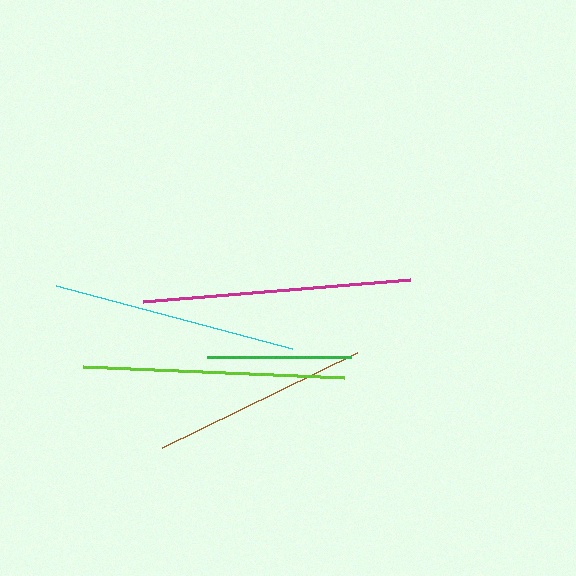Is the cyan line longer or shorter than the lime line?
The lime line is longer than the cyan line.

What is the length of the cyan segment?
The cyan segment is approximately 245 pixels long.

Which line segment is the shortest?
The green line is the shortest at approximately 144 pixels.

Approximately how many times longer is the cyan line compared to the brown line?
The cyan line is approximately 1.1 times the length of the brown line.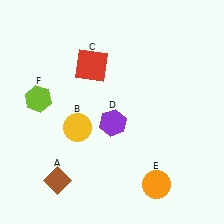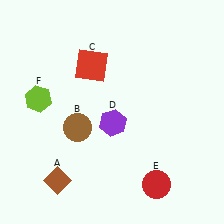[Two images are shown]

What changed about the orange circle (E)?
In Image 1, E is orange. In Image 2, it changed to red.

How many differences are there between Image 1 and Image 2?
There are 2 differences between the two images.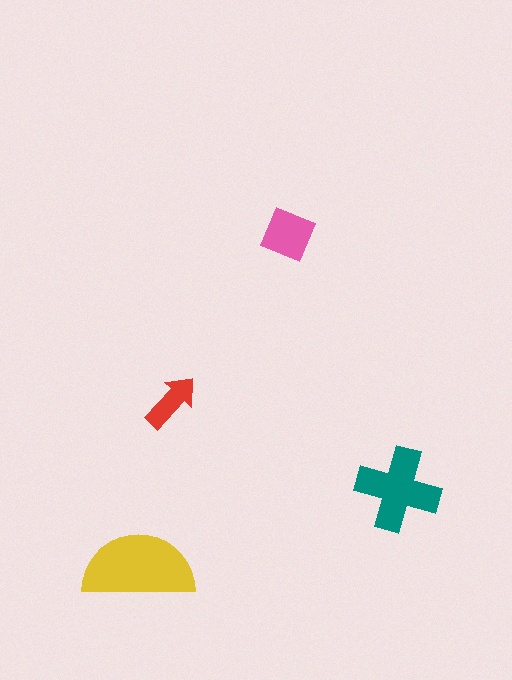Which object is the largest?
The yellow semicircle.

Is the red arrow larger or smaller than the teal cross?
Smaller.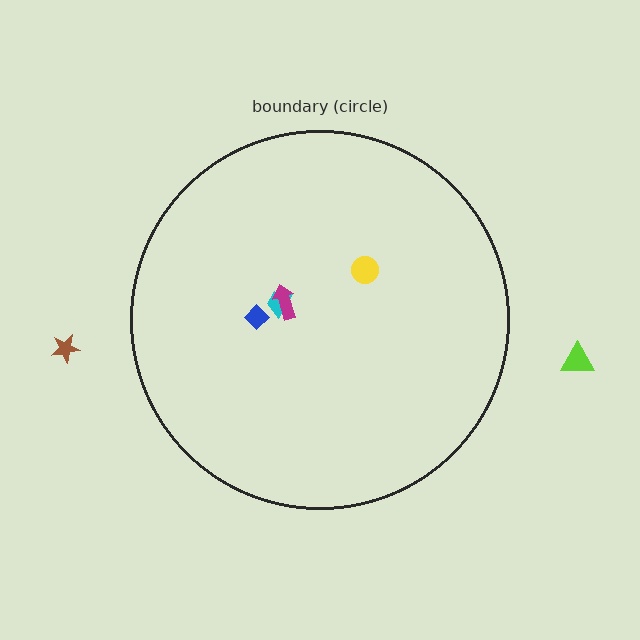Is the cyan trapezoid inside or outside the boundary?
Inside.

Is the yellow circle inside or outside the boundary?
Inside.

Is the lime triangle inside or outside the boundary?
Outside.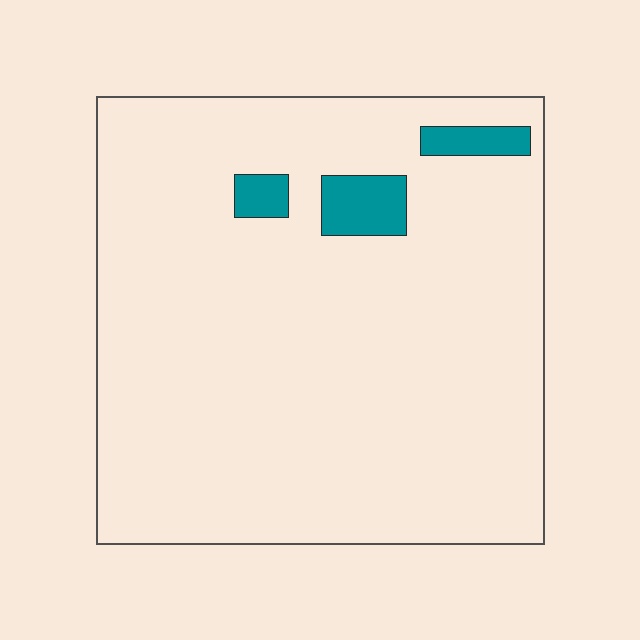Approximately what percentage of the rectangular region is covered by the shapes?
Approximately 5%.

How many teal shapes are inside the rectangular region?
3.